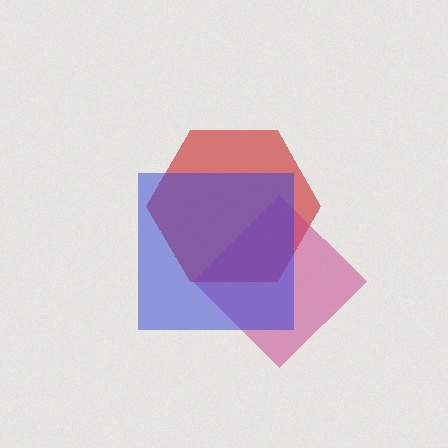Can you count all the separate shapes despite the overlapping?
Yes, there are 3 separate shapes.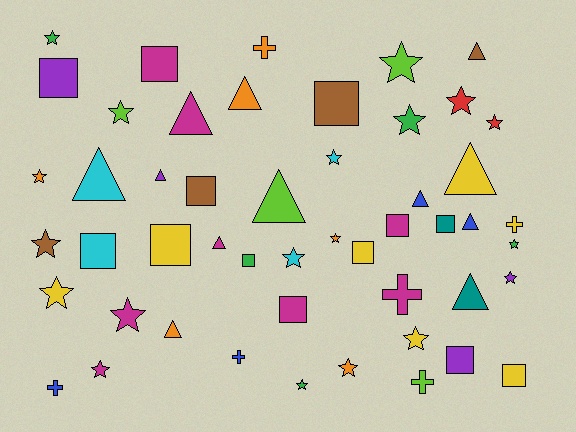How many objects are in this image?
There are 50 objects.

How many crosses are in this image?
There are 6 crosses.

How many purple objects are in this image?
There are 4 purple objects.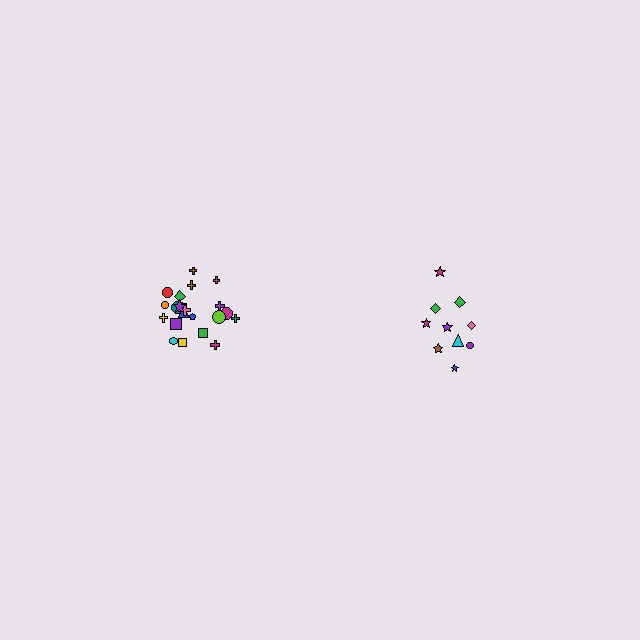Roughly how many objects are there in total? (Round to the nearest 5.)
Roughly 30 objects in total.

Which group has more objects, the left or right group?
The left group.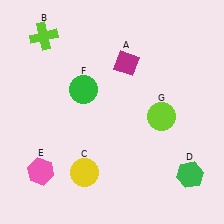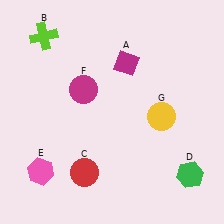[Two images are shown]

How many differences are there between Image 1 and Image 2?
There are 3 differences between the two images.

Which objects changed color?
C changed from yellow to red. F changed from green to magenta. G changed from lime to yellow.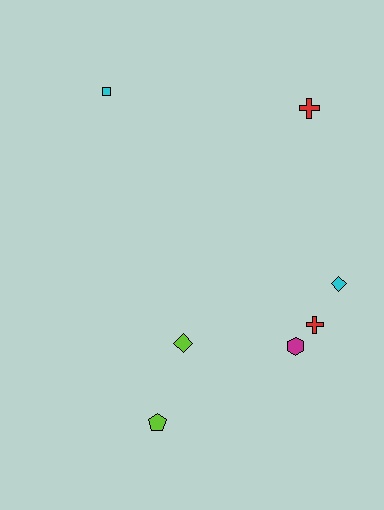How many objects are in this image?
There are 7 objects.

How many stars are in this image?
There are no stars.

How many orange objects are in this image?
There are no orange objects.